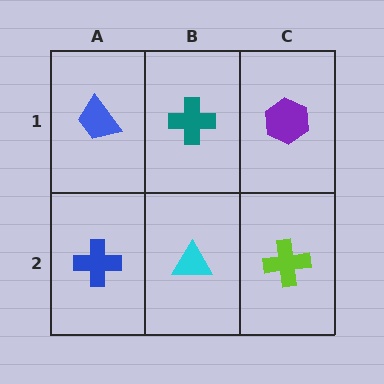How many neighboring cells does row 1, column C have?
2.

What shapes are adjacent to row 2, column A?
A blue trapezoid (row 1, column A), a cyan triangle (row 2, column B).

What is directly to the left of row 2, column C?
A cyan triangle.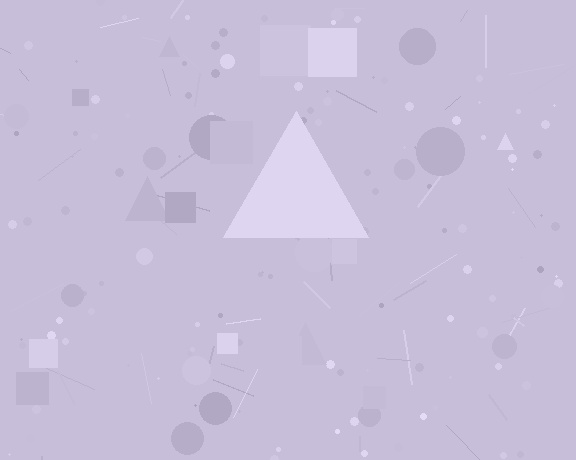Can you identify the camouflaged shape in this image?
The camouflaged shape is a triangle.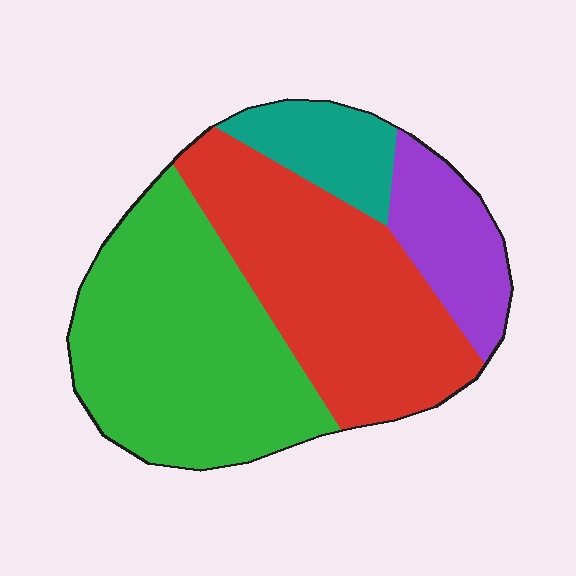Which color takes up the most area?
Green, at roughly 40%.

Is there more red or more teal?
Red.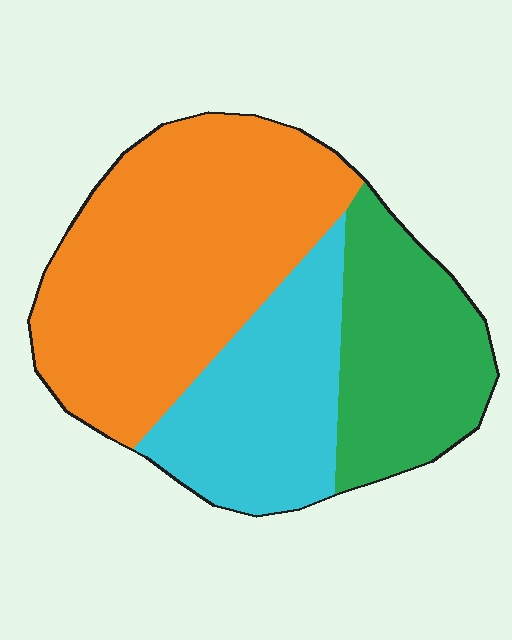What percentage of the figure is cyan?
Cyan takes up between a sixth and a third of the figure.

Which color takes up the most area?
Orange, at roughly 50%.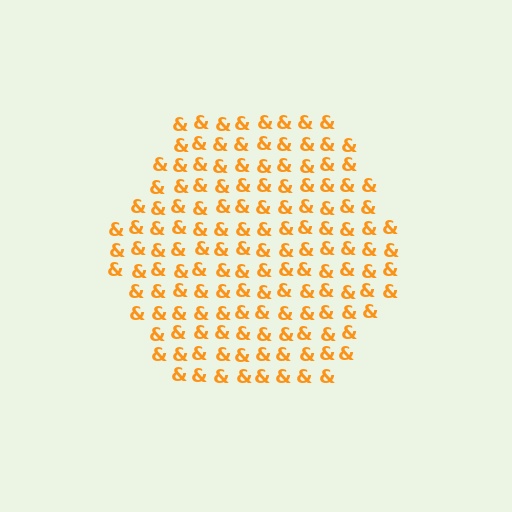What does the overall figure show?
The overall figure shows a hexagon.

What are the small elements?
The small elements are ampersands.